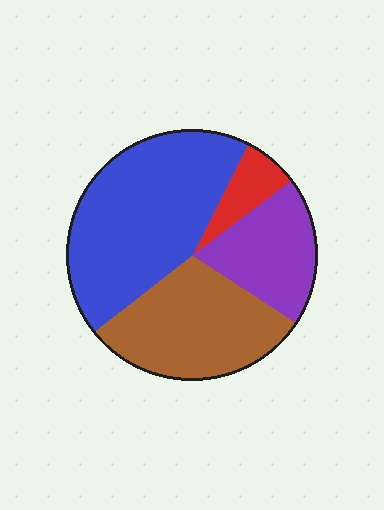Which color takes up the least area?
Red, at roughly 5%.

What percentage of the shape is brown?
Brown takes up about one third (1/3) of the shape.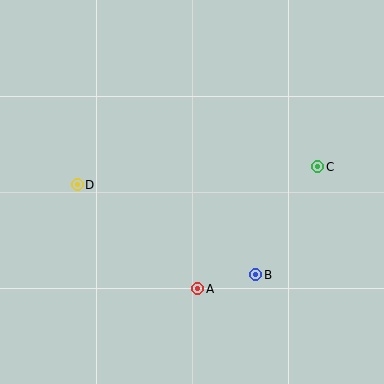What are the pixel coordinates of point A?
Point A is at (198, 289).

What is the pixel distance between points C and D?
The distance between C and D is 241 pixels.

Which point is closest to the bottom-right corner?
Point B is closest to the bottom-right corner.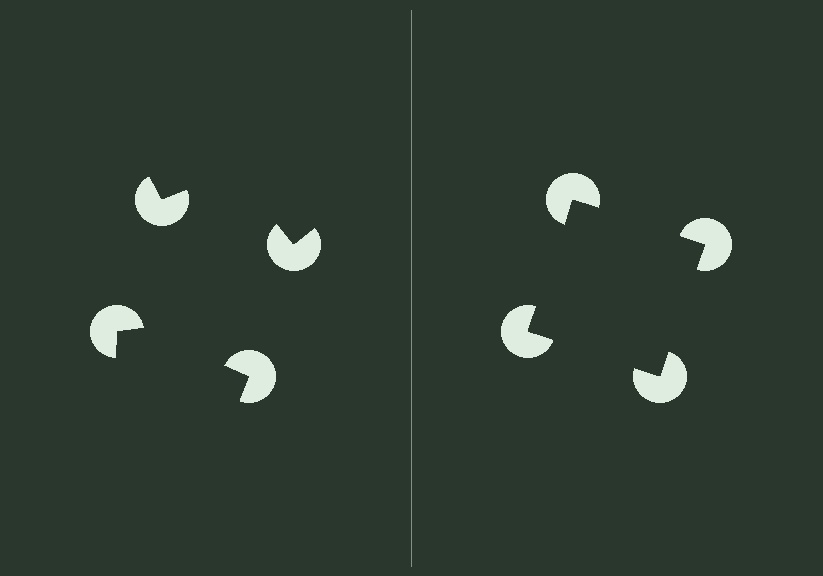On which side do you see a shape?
An illusory square appears on the right side. On the left side the wedge cuts are rotated, so no coherent shape forms.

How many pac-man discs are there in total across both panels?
8 — 4 on each side.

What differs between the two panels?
The pac-man discs are positioned identically on both sides; only the wedge orientations differ. On the right they align to a square; on the left they are misaligned.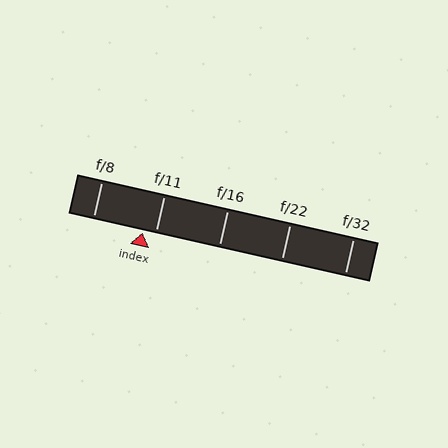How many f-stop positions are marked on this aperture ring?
There are 5 f-stop positions marked.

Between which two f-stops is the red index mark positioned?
The index mark is between f/8 and f/11.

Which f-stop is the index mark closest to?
The index mark is closest to f/11.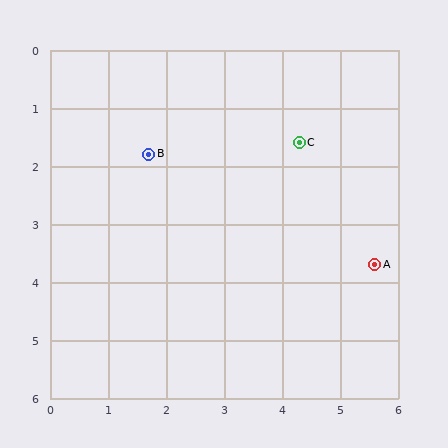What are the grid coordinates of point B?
Point B is at approximately (1.7, 1.8).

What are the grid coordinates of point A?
Point A is at approximately (5.6, 3.7).